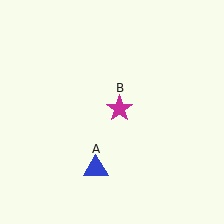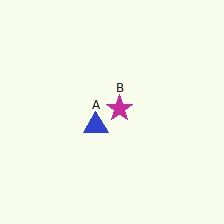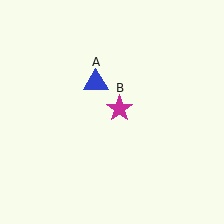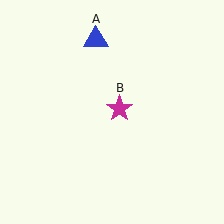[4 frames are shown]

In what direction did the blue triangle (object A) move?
The blue triangle (object A) moved up.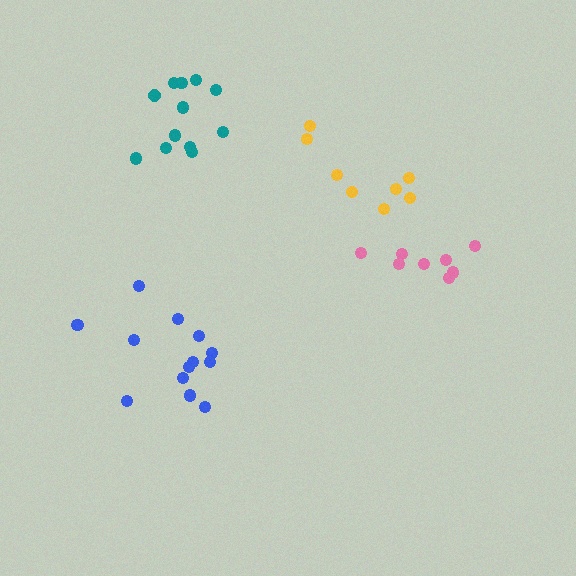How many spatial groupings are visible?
There are 4 spatial groupings.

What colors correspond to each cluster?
The clusters are colored: yellow, teal, blue, pink.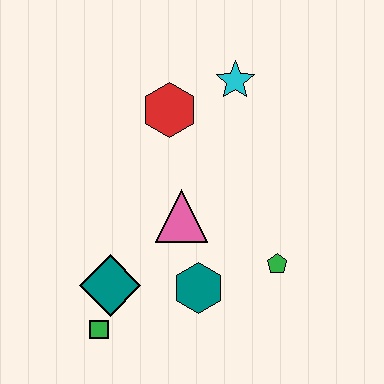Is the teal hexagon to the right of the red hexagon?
Yes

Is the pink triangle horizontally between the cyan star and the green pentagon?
No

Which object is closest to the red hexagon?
The cyan star is closest to the red hexagon.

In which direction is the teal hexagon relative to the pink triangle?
The teal hexagon is below the pink triangle.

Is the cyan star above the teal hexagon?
Yes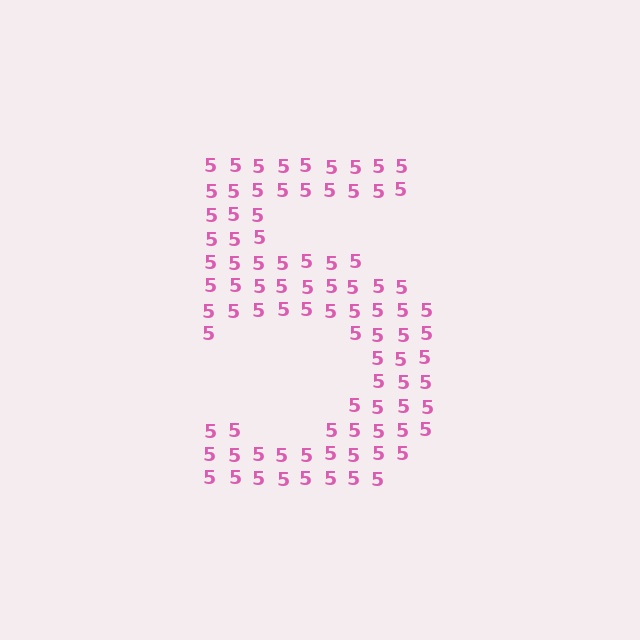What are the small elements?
The small elements are digit 5's.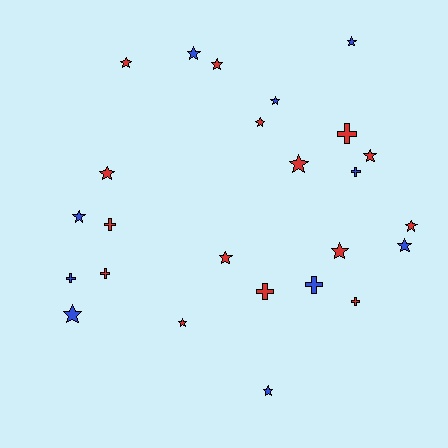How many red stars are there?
There are 10 red stars.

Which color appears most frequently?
Red, with 15 objects.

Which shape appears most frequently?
Star, with 17 objects.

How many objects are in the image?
There are 25 objects.